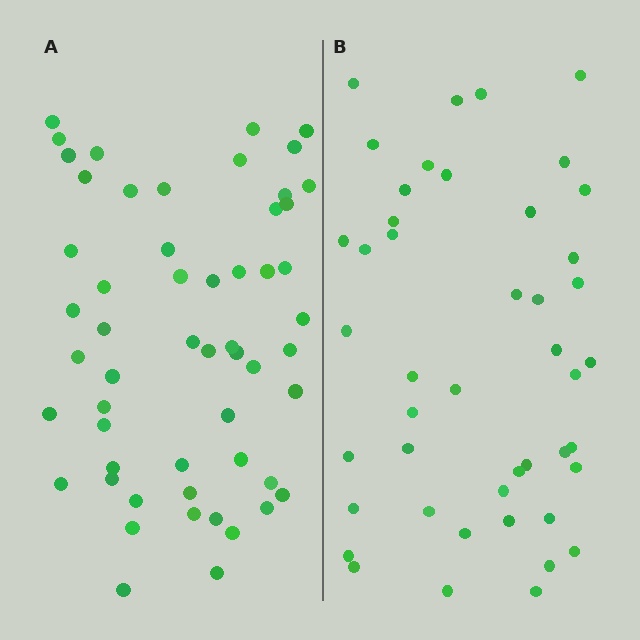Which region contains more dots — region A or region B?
Region A (the left region) has more dots.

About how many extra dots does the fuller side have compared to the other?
Region A has roughly 10 or so more dots than region B.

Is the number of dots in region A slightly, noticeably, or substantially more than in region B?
Region A has only slightly more — the two regions are fairly close. The ratio is roughly 1.2 to 1.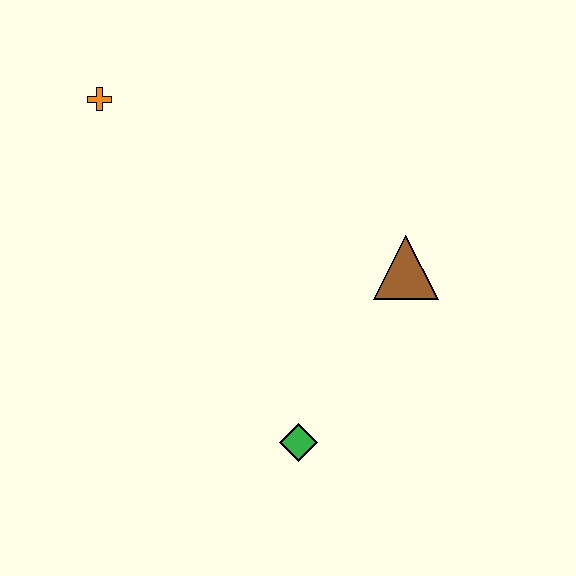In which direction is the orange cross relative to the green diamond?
The orange cross is above the green diamond.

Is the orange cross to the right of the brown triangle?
No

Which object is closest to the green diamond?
The brown triangle is closest to the green diamond.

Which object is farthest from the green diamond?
The orange cross is farthest from the green diamond.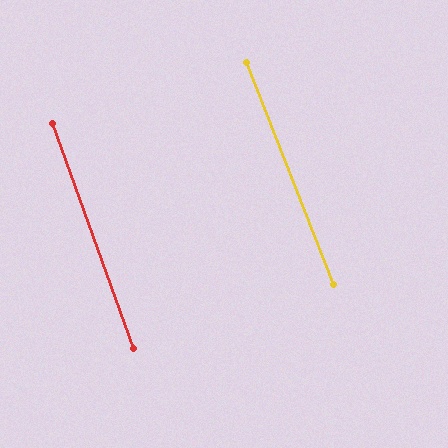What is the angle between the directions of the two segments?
Approximately 1 degree.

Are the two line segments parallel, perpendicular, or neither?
Parallel — their directions differ by only 1.4°.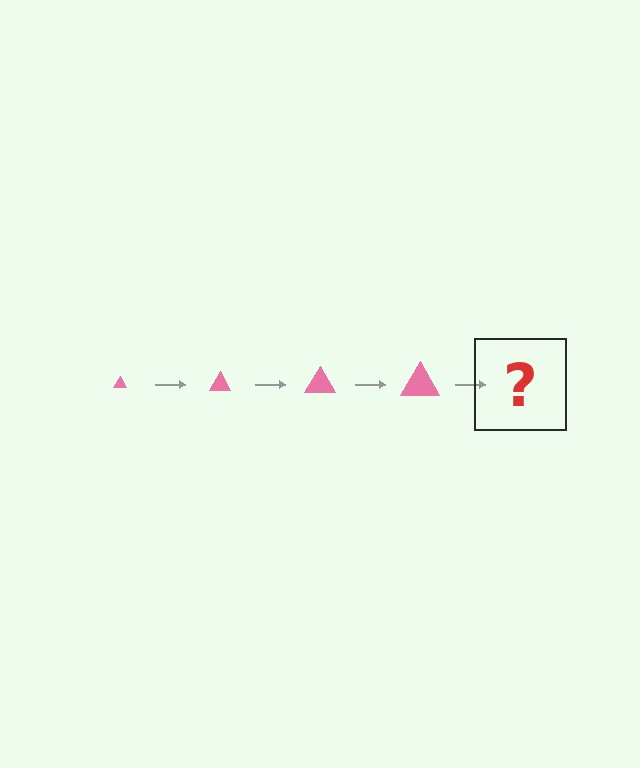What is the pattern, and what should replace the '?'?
The pattern is that the triangle gets progressively larger each step. The '?' should be a pink triangle, larger than the previous one.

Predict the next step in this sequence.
The next step is a pink triangle, larger than the previous one.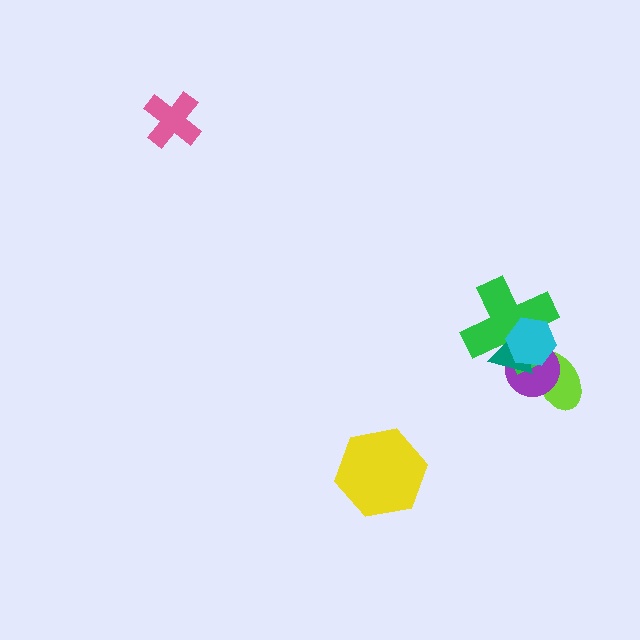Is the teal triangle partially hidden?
Yes, it is partially covered by another shape.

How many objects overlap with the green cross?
3 objects overlap with the green cross.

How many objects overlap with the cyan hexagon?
4 objects overlap with the cyan hexagon.